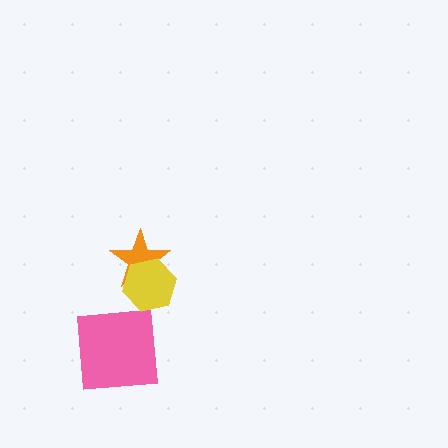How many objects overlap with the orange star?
1 object overlaps with the orange star.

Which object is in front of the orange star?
The yellow hexagon is in front of the orange star.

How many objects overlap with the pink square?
0 objects overlap with the pink square.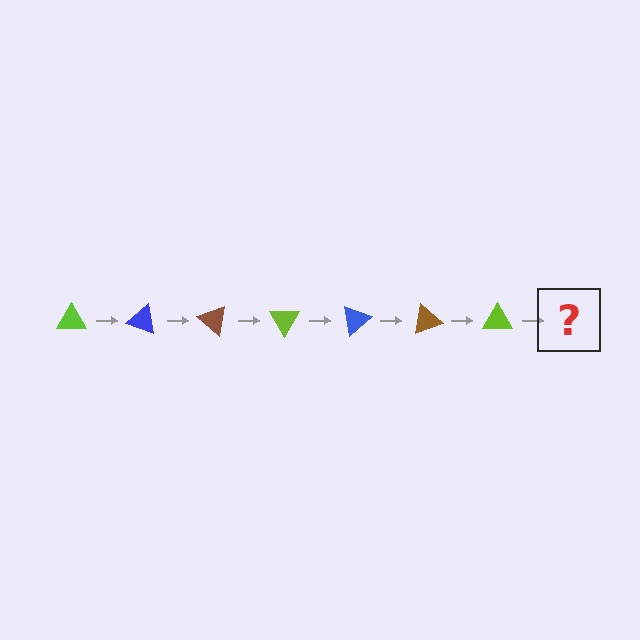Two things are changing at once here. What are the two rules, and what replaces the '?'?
The two rules are that it rotates 20 degrees each step and the color cycles through lime, blue, and brown. The '?' should be a blue triangle, rotated 140 degrees from the start.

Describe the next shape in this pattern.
It should be a blue triangle, rotated 140 degrees from the start.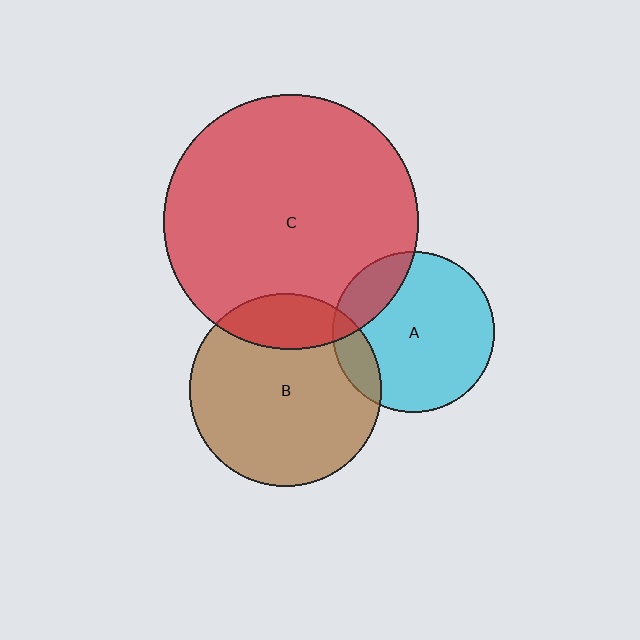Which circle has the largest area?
Circle C (red).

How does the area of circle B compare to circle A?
Approximately 1.4 times.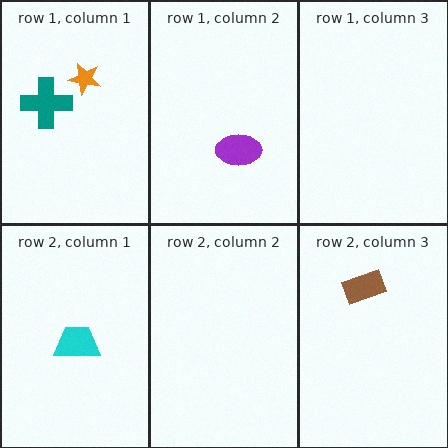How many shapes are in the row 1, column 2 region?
1.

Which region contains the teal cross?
The row 1, column 1 region.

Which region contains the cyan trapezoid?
The row 2, column 1 region.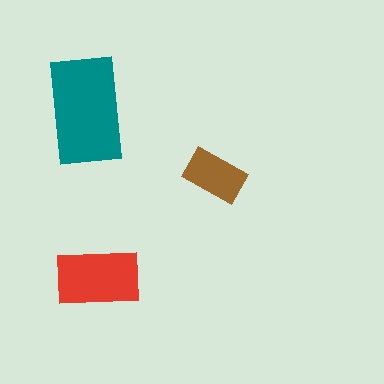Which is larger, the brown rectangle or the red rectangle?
The red one.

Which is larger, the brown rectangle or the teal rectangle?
The teal one.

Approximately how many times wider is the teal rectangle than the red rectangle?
About 1.5 times wider.